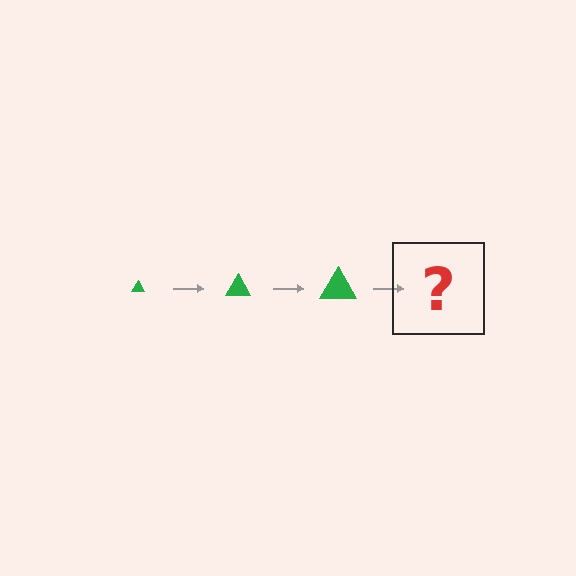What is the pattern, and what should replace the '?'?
The pattern is that the triangle gets progressively larger each step. The '?' should be a green triangle, larger than the previous one.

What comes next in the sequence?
The next element should be a green triangle, larger than the previous one.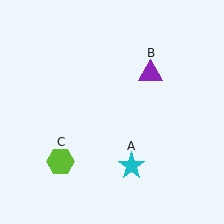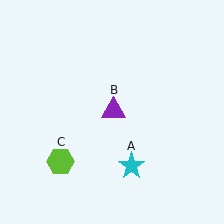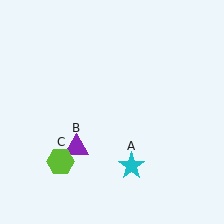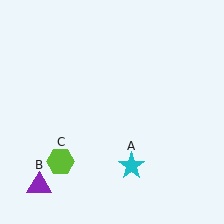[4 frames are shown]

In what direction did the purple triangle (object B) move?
The purple triangle (object B) moved down and to the left.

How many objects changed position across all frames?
1 object changed position: purple triangle (object B).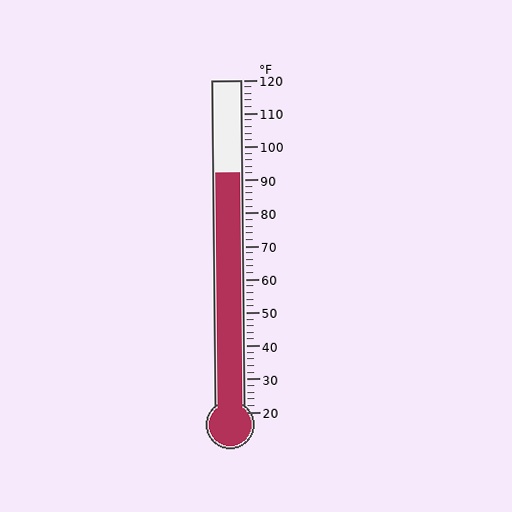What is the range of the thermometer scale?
The thermometer scale ranges from 20°F to 120°F.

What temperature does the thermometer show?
The thermometer shows approximately 92°F.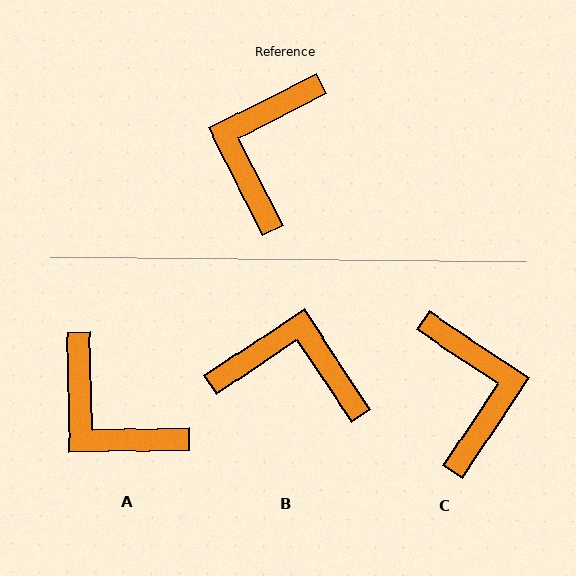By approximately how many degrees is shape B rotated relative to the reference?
Approximately 83 degrees clockwise.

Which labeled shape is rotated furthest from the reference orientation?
C, about 150 degrees away.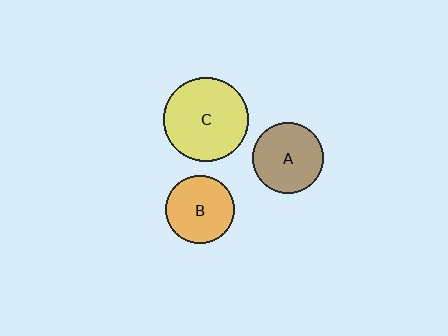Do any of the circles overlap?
No, none of the circles overlap.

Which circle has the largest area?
Circle C (yellow).